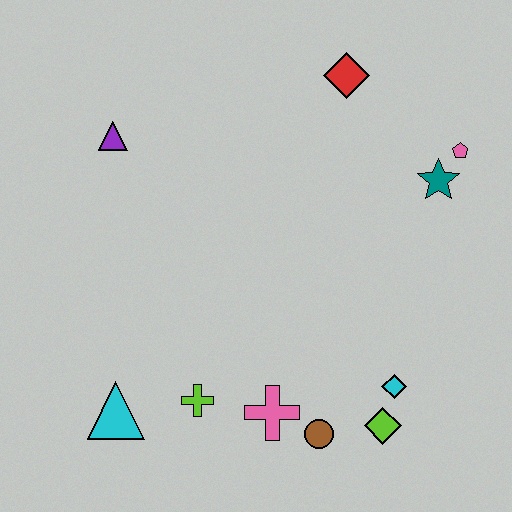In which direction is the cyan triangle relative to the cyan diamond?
The cyan triangle is to the left of the cyan diamond.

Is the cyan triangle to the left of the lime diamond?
Yes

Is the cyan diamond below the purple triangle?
Yes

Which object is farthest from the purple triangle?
The lime diamond is farthest from the purple triangle.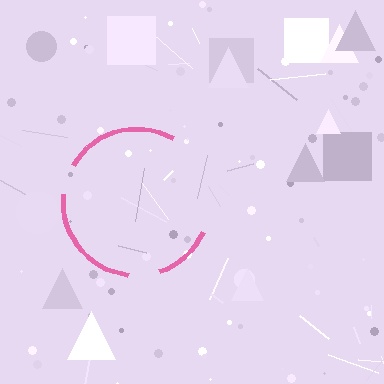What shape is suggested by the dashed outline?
The dashed outline suggests a circle.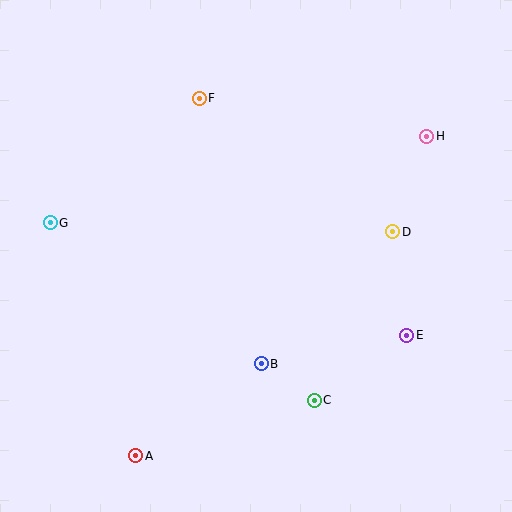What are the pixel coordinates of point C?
Point C is at (314, 400).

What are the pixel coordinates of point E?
Point E is at (407, 335).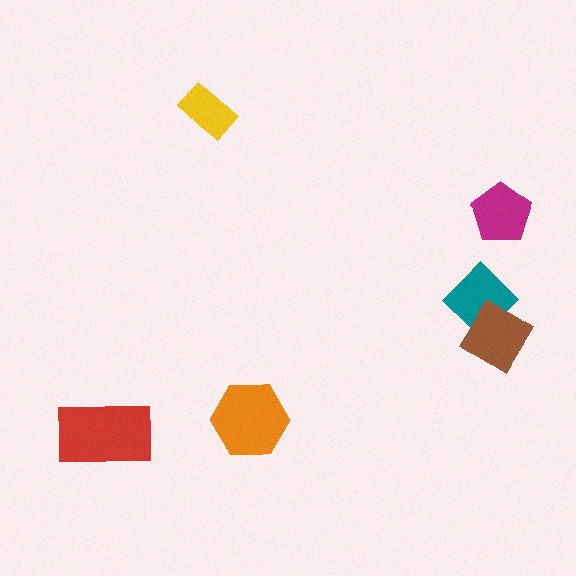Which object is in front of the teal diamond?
The brown diamond is in front of the teal diamond.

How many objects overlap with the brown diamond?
1 object overlaps with the brown diamond.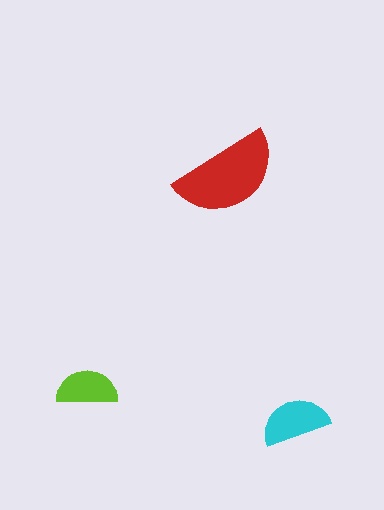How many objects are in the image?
There are 3 objects in the image.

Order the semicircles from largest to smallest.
the red one, the cyan one, the lime one.